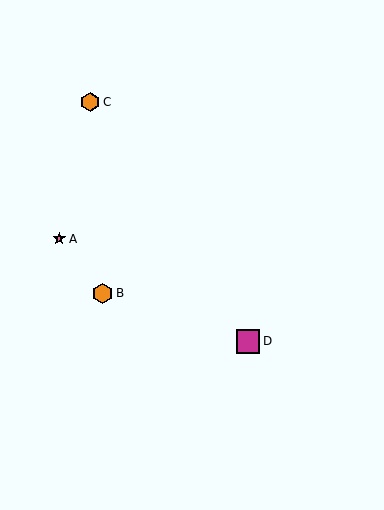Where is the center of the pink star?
The center of the pink star is at (59, 239).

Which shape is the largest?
The magenta square (labeled D) is the largest.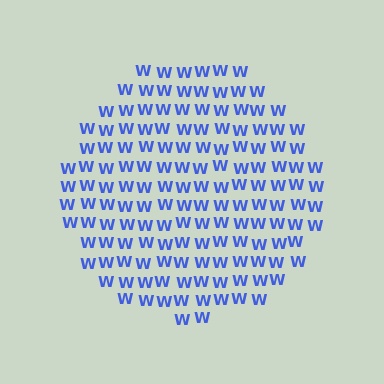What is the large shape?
The large shape is a circle.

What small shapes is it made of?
It is made of small letter W's.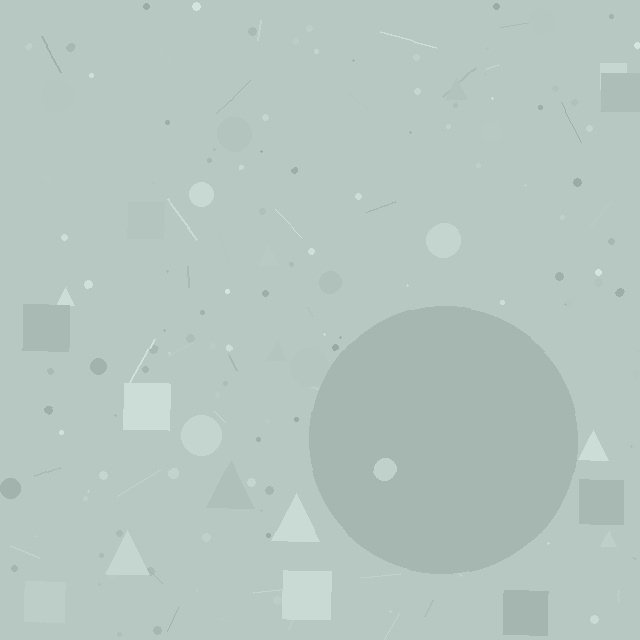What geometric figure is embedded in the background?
A circle is embedded in the background.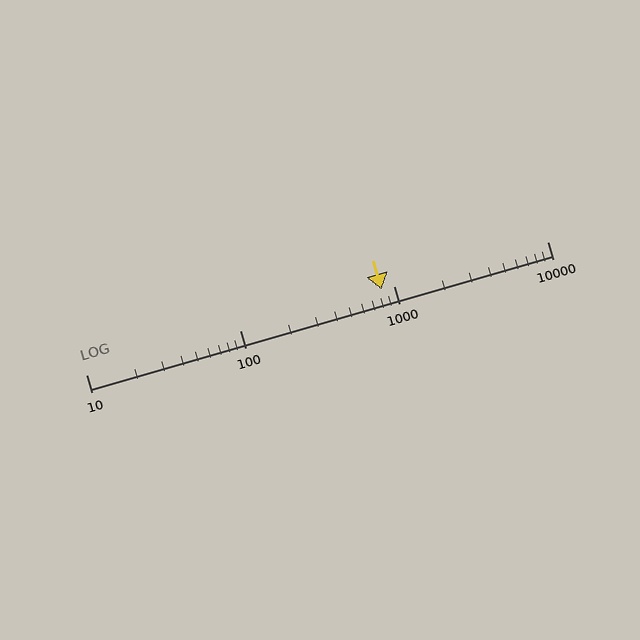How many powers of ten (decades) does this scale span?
The scale spans 3 decades, from 10 to 10000.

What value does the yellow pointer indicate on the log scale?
The pointer indicates approximately 840.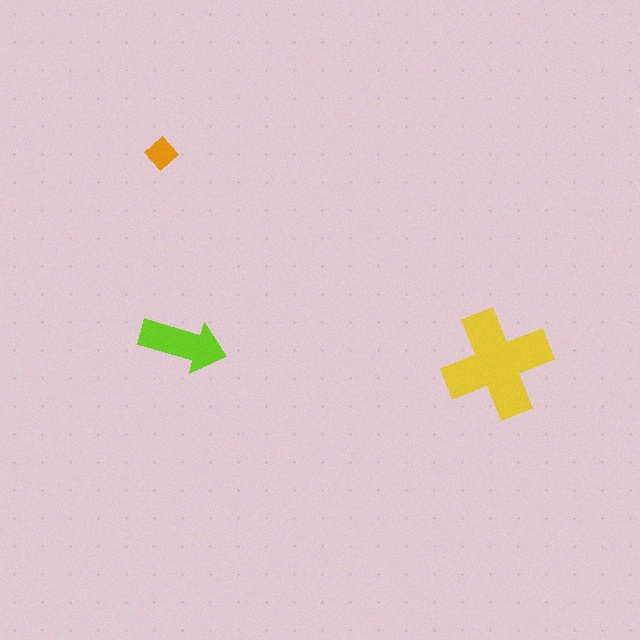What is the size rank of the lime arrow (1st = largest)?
2nd.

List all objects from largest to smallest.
The yellow cross, the lime arrow, the orange diamond.